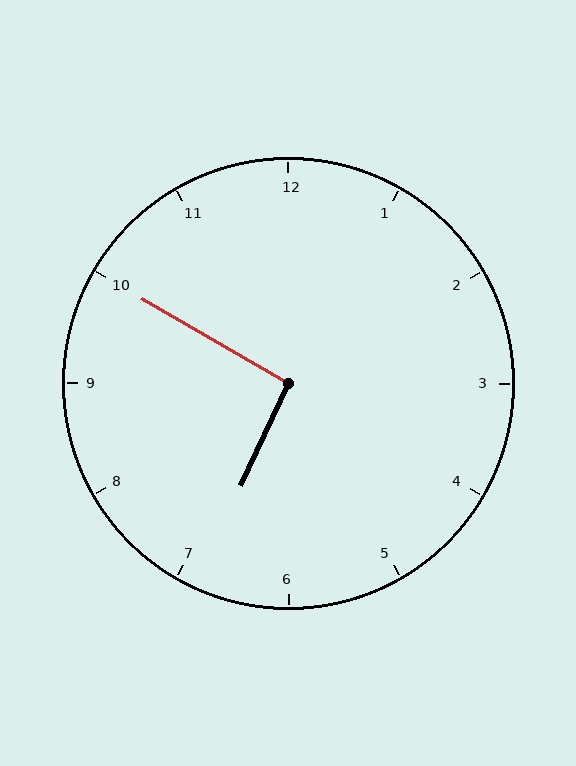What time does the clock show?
6:50.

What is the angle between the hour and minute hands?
Approximately 95 degrees.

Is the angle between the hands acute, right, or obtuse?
It is right.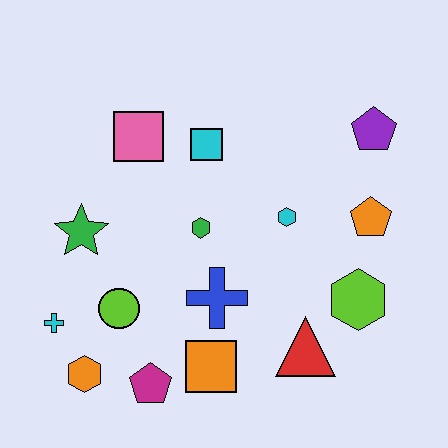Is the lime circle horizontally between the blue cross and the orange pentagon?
No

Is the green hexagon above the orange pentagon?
No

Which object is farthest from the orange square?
The purple pentagon is farthest from the orange square.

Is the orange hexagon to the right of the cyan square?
No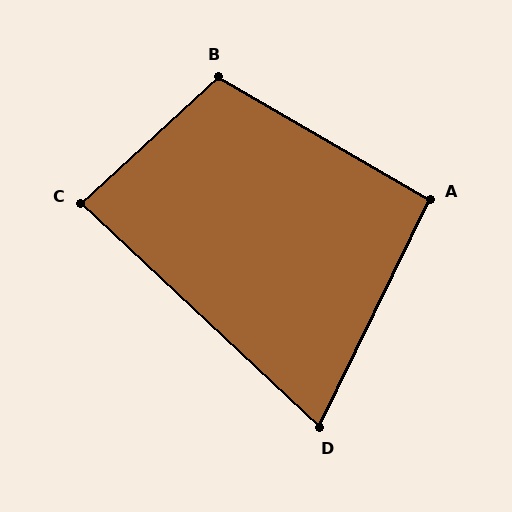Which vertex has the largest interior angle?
B, at approximately 107 degrees.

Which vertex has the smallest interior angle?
D, at approximately 73 degrees.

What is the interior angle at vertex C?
Approximately 86 degrees (approximately right).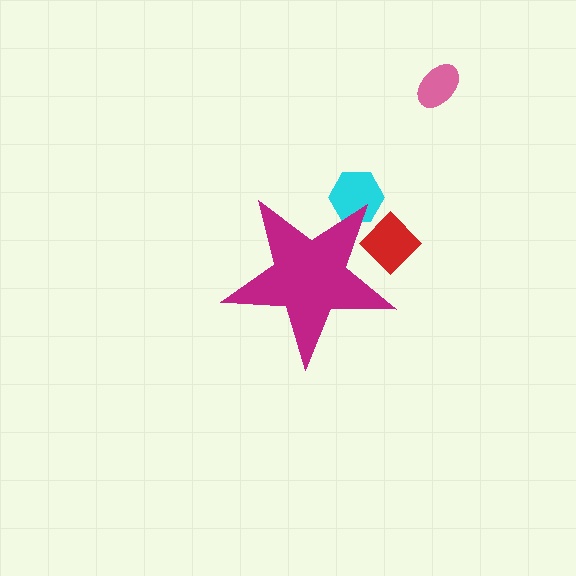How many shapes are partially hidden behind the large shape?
2 shapes are partially hidden.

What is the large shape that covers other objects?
A magenta star.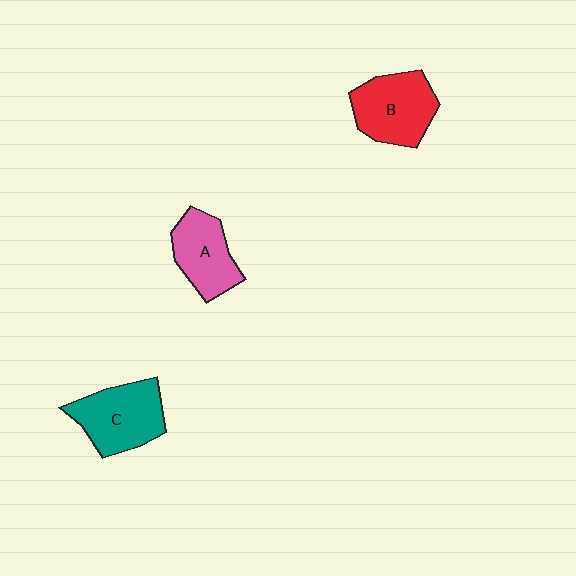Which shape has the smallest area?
Shape A (pink).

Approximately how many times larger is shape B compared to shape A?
Approximately 1.2 times.